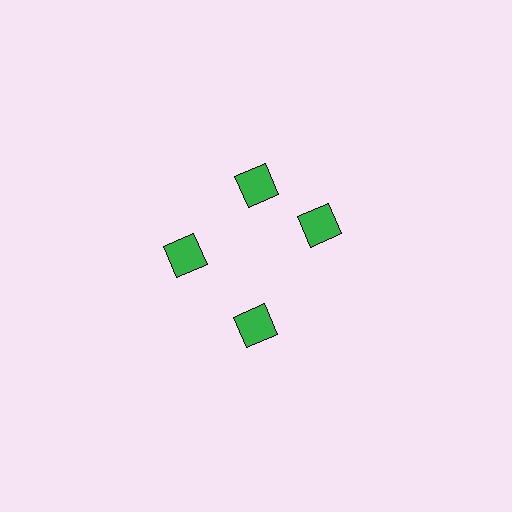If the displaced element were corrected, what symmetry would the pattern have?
It would have 4-fold rotational symmetry — the pattern would map onto itself every 90 degrees.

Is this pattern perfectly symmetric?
No. The 4 green squares are arranged in a ring, but one element near the 3 o'clock position is rotated out of alignment along the ring, breaking the 4-fold rotational symmetry.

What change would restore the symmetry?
The symmetry would be restored by rotating it back into even spacing with its neighbors so that all 4 squares sit at equal angles and equal distance from the center.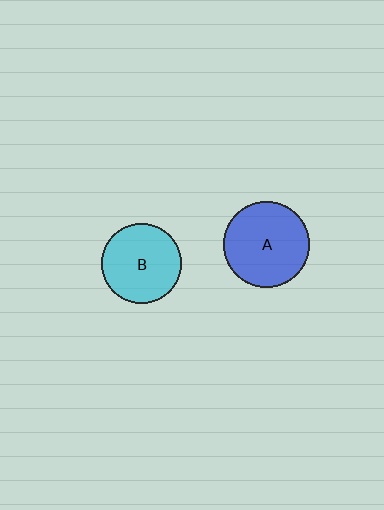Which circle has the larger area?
Circle A (blue).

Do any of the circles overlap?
No, none of the circles overlap.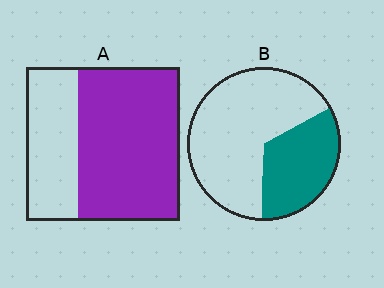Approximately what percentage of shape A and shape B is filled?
A is approximately 65% and B is approximately 35%.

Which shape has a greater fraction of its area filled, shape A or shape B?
Shape A.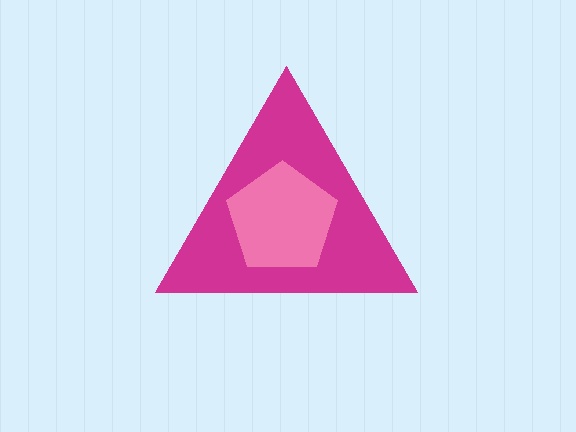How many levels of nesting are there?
2.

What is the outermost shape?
The magenta triangle.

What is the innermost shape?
The pink pentagon.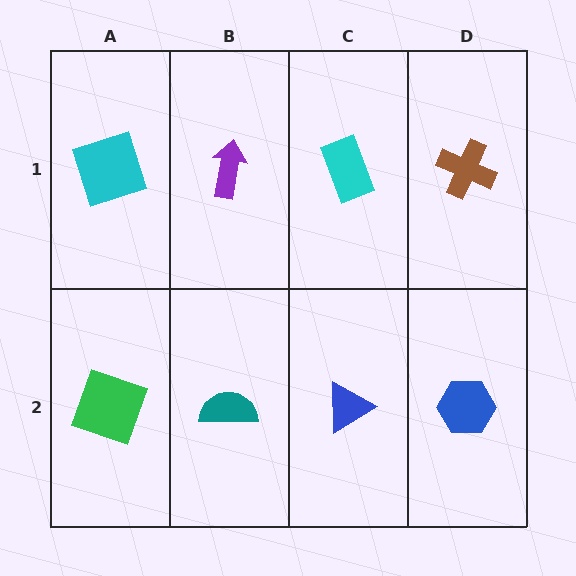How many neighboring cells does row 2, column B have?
3.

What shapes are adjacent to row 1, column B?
A teal semicircle (row 2, column B), a cyan square (row 1, column A), a cyan rectangle (row 1, column C).